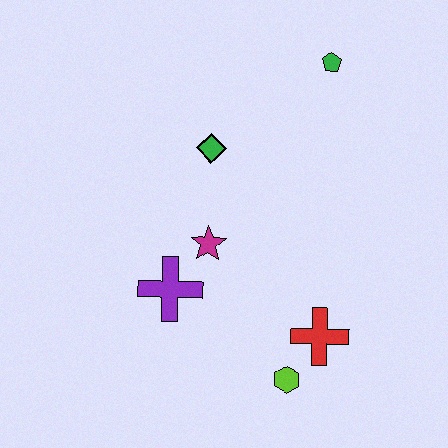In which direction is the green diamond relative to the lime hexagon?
The green diamond is above the lime hexagon.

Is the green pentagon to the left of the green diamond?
No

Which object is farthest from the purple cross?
The green pentagon is farthest from the purple cross.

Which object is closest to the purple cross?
The magenta star is closest to the purple cross.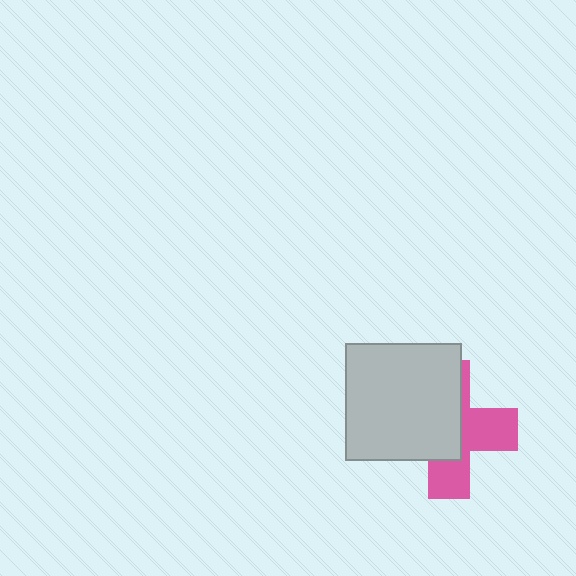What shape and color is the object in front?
The object in front is a light gray square.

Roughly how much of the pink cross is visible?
A small part of it is visible (roughly 45%).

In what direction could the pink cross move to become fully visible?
The pink cross could move right. That would shift it out from behind the light gray square entirely.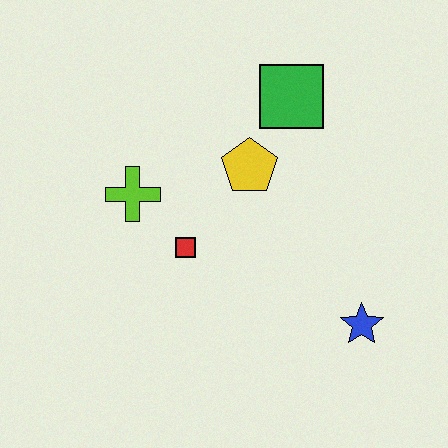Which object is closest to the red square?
The lime cross is closest to the red square.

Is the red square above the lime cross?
No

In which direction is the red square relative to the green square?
The red square is below the green square.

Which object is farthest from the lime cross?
The blue star is farthest from the lime cross.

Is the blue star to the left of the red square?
No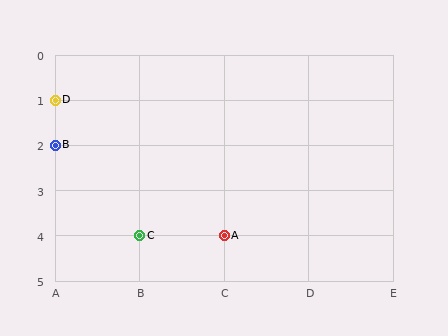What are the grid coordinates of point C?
Point C is at grid coordinates (B, 4).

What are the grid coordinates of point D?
Point D is at grid coordinates (A, 1).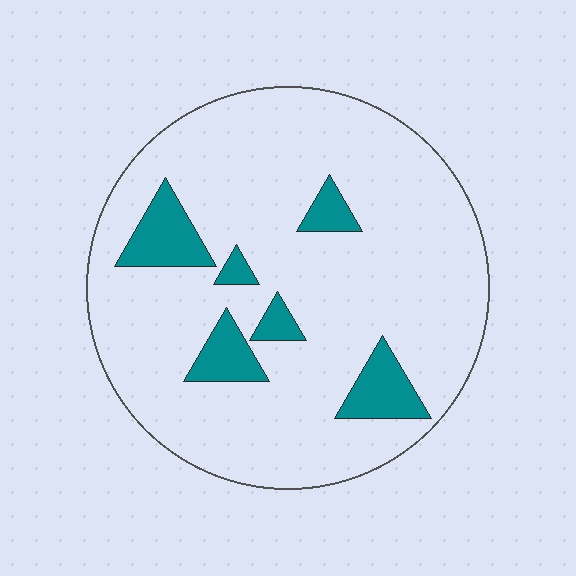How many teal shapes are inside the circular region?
6.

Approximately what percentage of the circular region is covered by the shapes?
Approximately 15%.